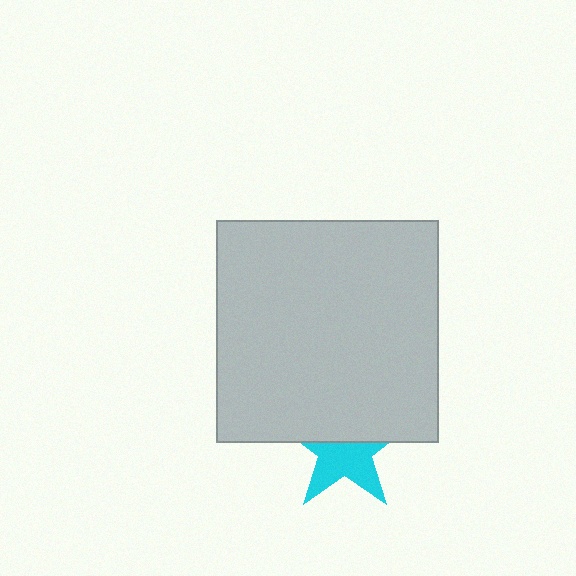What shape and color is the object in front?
The object in front is a light gray square.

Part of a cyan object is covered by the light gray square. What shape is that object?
It is a star.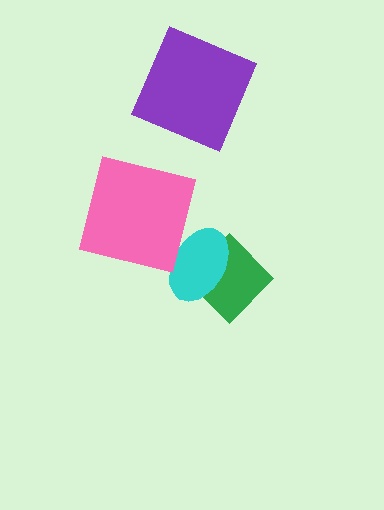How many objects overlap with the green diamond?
1 object overlaps with the green diamond.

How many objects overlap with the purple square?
0 objects overlap with the purple square.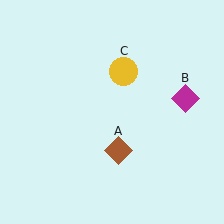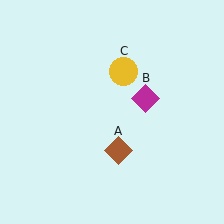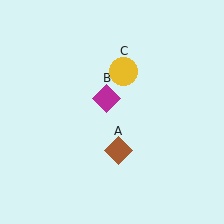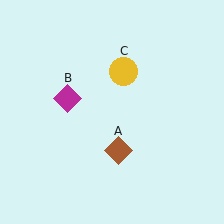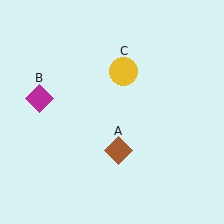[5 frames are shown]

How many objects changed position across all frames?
1 object changed position: magenta diamond (object B).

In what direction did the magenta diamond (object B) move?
The magenta diamond (object B) moved left.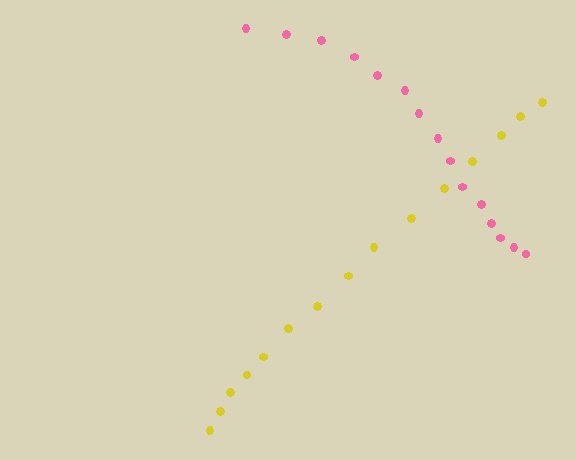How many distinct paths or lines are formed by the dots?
There are 2 distinct paths.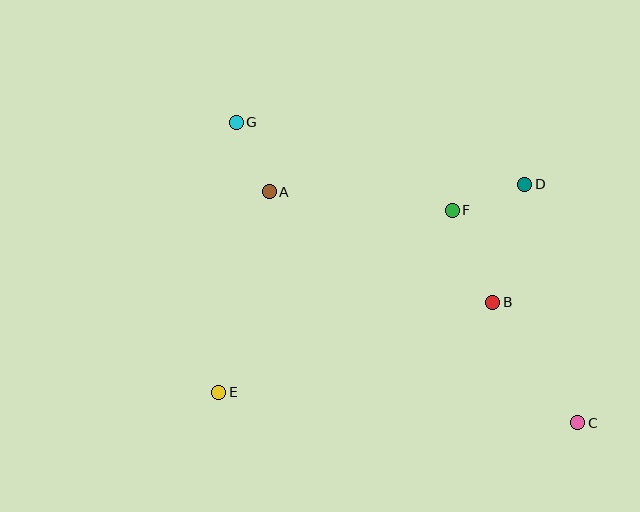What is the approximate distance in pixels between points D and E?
The distance between D and E is approximately 370 pixels.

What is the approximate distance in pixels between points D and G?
The distance between D and G is approximately 295 pixels.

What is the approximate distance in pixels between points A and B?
The distance between A and B is approximately 249 pixels.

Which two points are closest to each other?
Points D and F are closest to each other.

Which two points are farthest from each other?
Points C and G are farthest from each other.